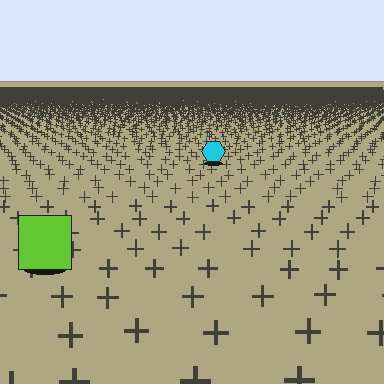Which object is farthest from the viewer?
The cyan hexagon is farthest from the viewer. It appears smaller and the ground texture around it is denser.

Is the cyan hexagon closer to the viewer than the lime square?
No. The lime square is closer — you can tell from the texture gradient: the ground texture is coarser near it.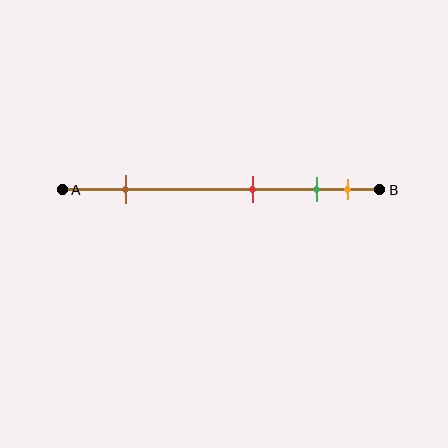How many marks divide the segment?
There are 4 marks dividing the segment.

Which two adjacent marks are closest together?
The green and orange marks are the closest adjacent pair.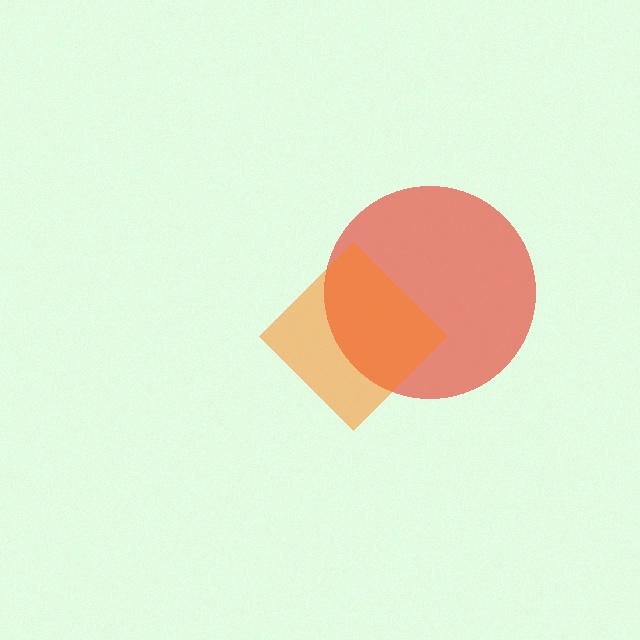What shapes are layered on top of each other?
The layered shapes are: a red circle, an orange diamond.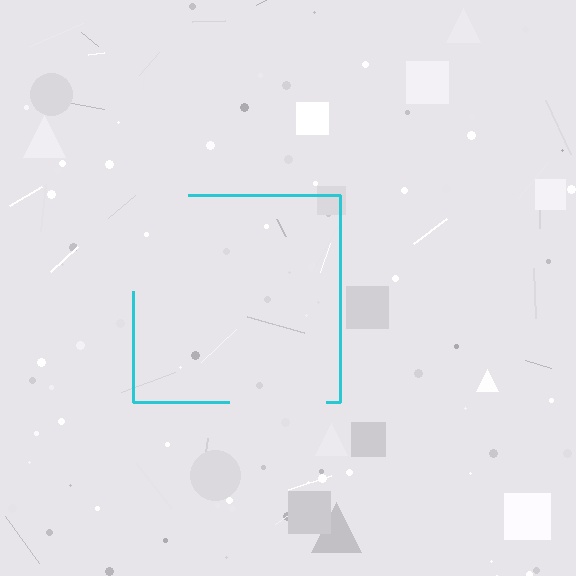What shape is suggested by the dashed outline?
The dashed outline suggests a square.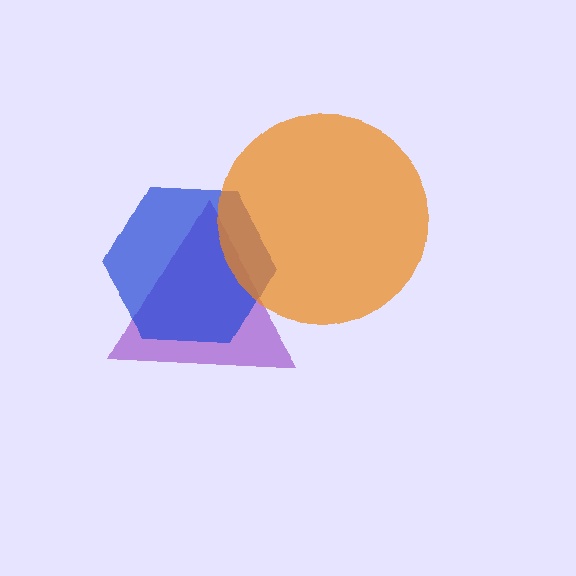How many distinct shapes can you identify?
There are 3 distinct shapes: a purple triangle, a blue hexagon, an orange circle.